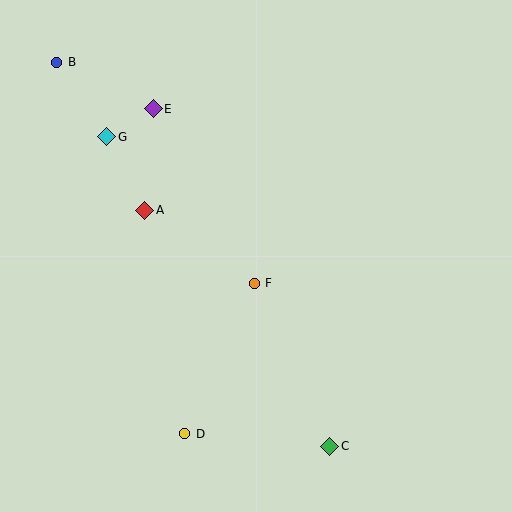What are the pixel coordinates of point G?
Point G is at (107, 137).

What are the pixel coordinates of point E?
Point E is at (153, 109).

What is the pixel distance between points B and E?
The distance between B and E is 107 pixels.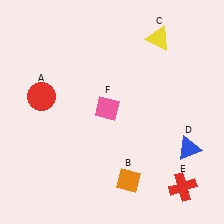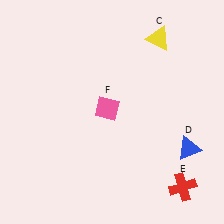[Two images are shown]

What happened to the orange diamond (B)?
The orange diamond (B) was removed in Image 2. It was in the bottom-right area of Image 1.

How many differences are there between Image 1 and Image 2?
There are 2 differences between the two images.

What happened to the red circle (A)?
The red circle (A) was removed in Image 2. It was in the top-left area of Image 1.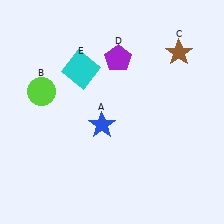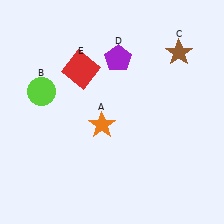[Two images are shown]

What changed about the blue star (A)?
In Image 1, A is blue. In Image 2, it changed to orange.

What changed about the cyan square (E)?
In Image 1, E is cyan. In Image 2, it changed to red.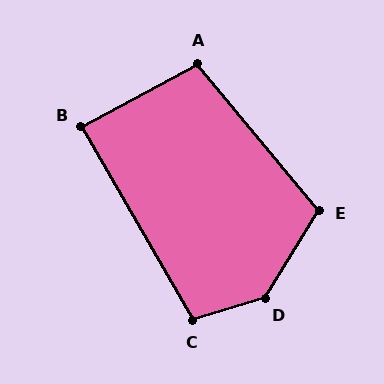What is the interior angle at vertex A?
Approximately 101 degrees (obtuse).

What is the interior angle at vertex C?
Approximately 103 degrees (obtuse).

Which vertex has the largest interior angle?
D, at approximately 139 degrees.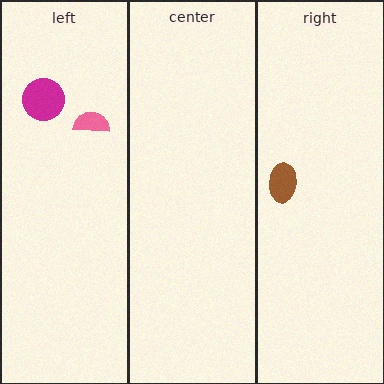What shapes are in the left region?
The pink semicircle, the magenta circle.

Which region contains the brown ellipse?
The right region.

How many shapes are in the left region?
2.